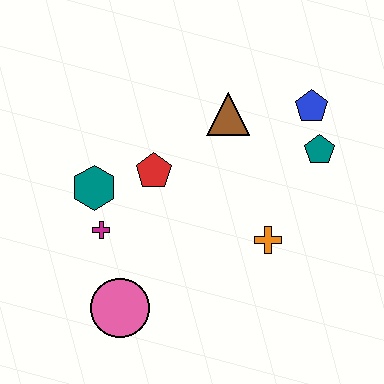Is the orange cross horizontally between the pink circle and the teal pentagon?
Yes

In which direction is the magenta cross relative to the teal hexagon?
The magenta cross is below the teal hexagon.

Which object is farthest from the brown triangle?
The pink circle is farthest from the brown triangle.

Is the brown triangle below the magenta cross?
No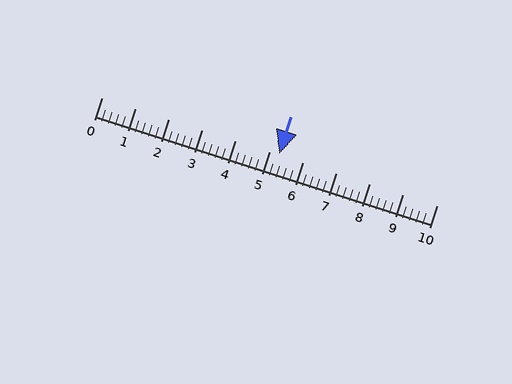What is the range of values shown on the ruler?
The ruler shows values from 0 to 10.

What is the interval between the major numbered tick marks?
The major tick marks are spaced 1 units apart.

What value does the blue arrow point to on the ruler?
The blue arrow points to approximately 5.3.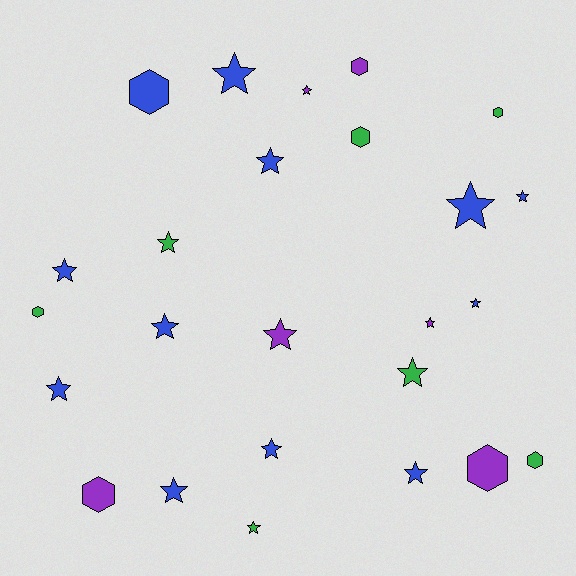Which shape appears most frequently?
Star, with 17 objects.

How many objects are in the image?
There are 25 objects.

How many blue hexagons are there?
There is 1 blue hexagon.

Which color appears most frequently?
Blue, with 12 objects.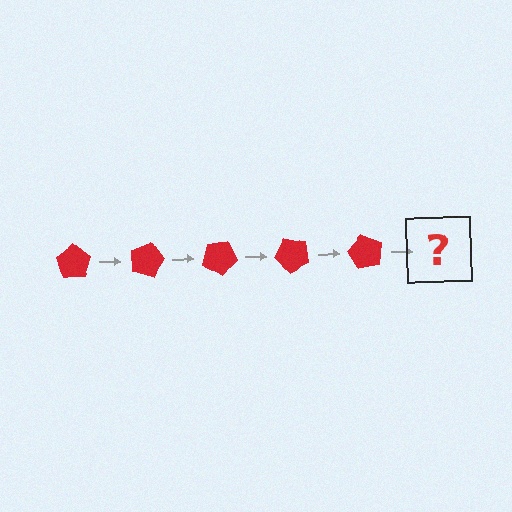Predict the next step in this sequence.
The next step is a red pentagon rotated 75 degrees.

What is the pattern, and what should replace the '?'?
The pattern is that the pentagon rotates 15 degrees each step. The '?' should be a red pentagon rotated 75 degrees.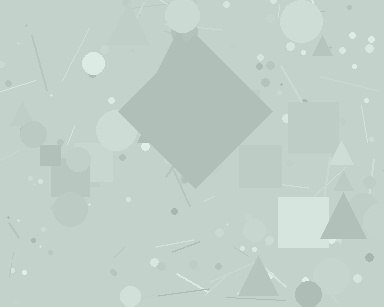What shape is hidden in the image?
A diamond is hidden in the image.